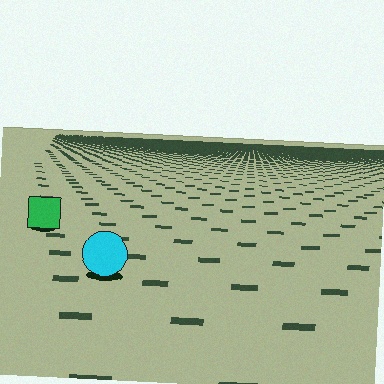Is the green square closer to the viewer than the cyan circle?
No. The cyan circle is closer — you can tell from the texture gradient: the ground texture is coarser near it.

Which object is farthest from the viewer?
The green square is farthest from the viewer. It appears smaller and the ground texture around it is denser.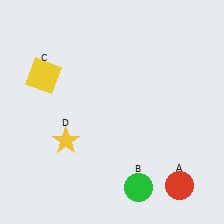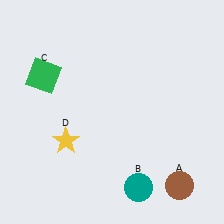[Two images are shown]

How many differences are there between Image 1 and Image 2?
There are 3 differences between the two images.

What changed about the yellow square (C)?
In Image 1, C is yellow. In Image 2, it changed to green.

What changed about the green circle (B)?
In Image 1, B is green. In Image 2, it changed to teal.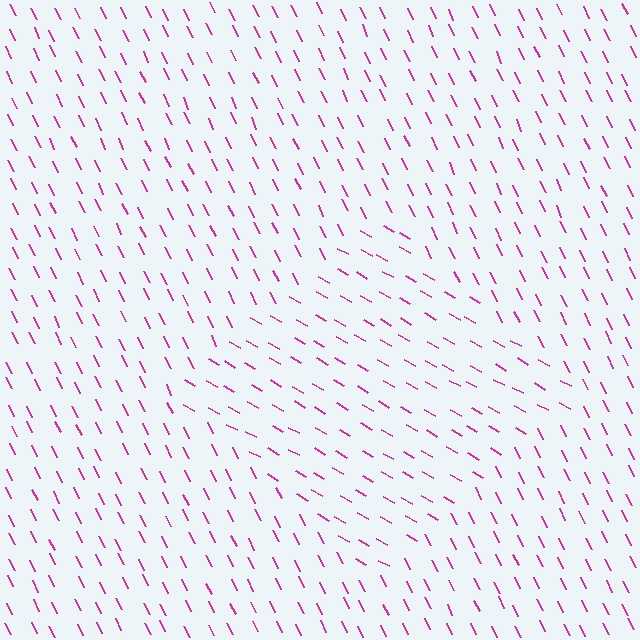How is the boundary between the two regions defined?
The boundary is defined purely by a change in line orientation (approximately 35 degrees difference). All lines are the same color and thickness.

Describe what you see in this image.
The image is filled with small magenta line segments. A diamond region in the image has lines oriented differently from the surrounding lines, creating a visible texture boundary.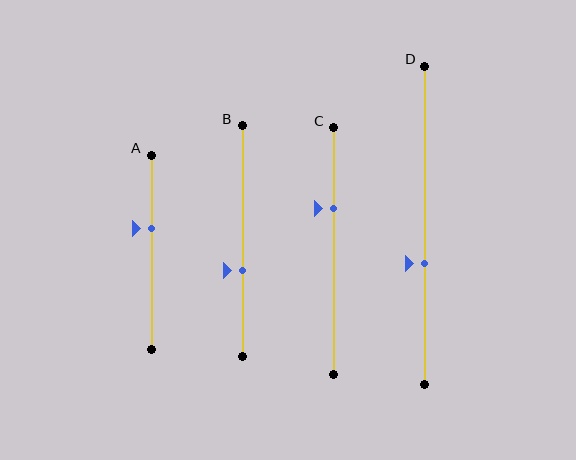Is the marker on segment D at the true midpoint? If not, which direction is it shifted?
No, the marker on segment D is shifted downward by about 12% of the segment length.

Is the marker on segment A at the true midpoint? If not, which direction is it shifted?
No, the marker on segment A is shifted upward by about 12% of the segment length.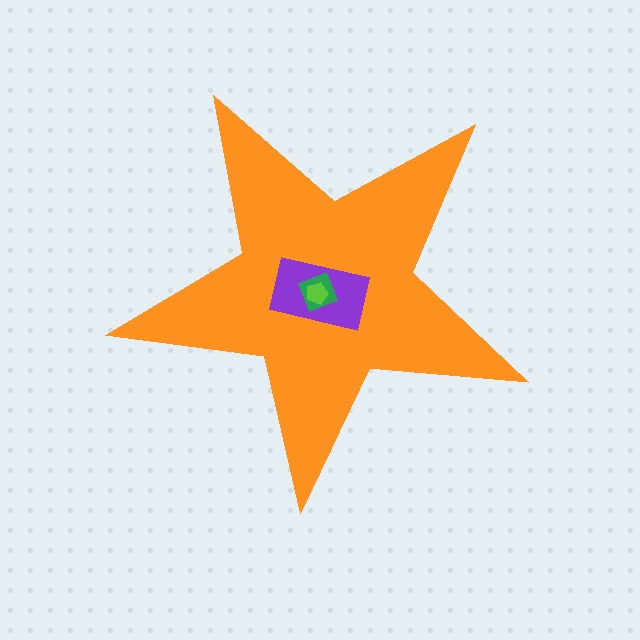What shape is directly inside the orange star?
The purple rectangle.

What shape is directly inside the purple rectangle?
The green diamond.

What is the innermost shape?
The lime pentagon.